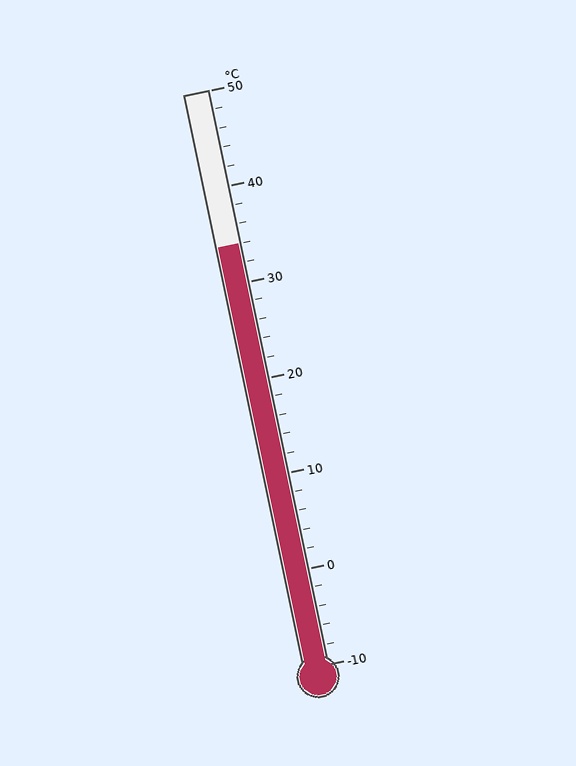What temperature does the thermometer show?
The thermometer shows approximately 34°C.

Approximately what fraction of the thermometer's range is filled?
The thermometer is filled to approximately 75% of its range.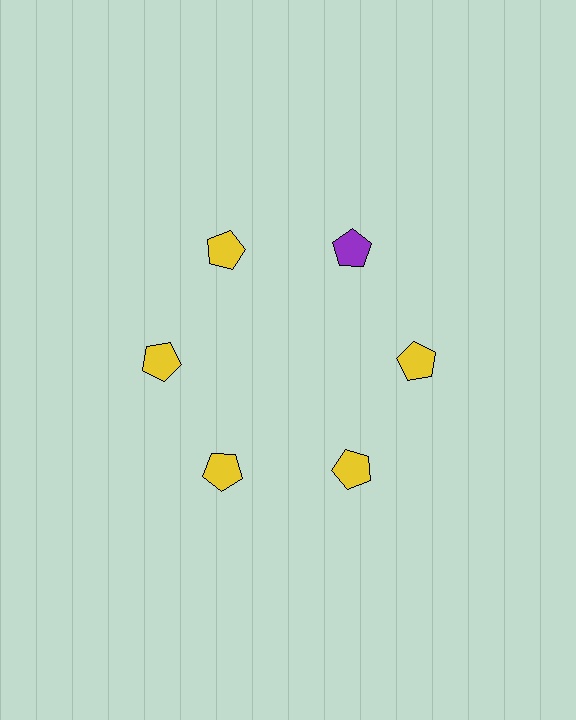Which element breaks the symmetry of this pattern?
The purple pentagon at roughly the 1 o'clock position breaks the symmetry. All other shapes are yellow pentagons.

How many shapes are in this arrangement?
There are 6 shapes arranged in a ring pattern.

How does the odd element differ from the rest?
It has a different color: purple instead of yellow.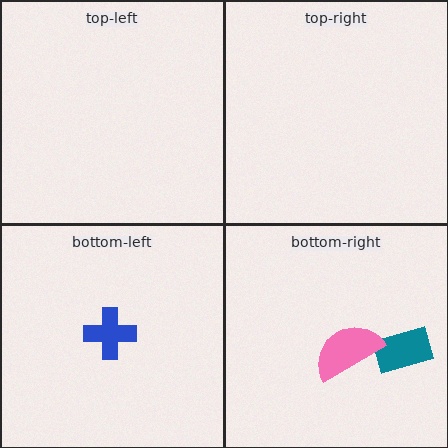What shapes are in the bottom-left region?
The blue cross.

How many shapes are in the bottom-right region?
2.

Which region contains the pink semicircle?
The bottom-right region.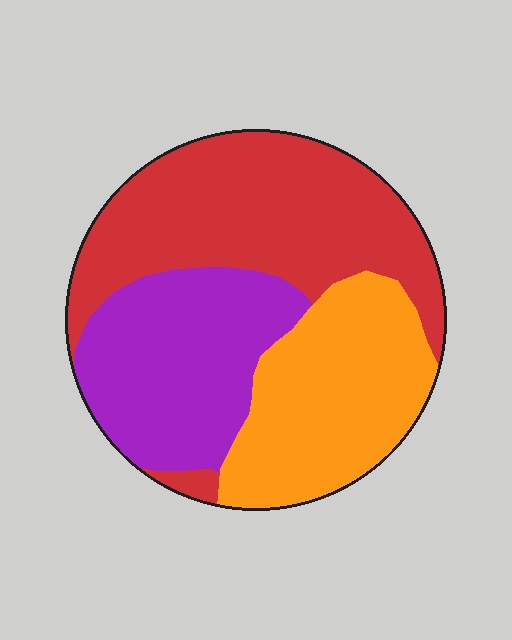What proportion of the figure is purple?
Purple covers about 30% of the figure.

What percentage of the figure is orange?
Orange takes up between a sixth and a third of the figure.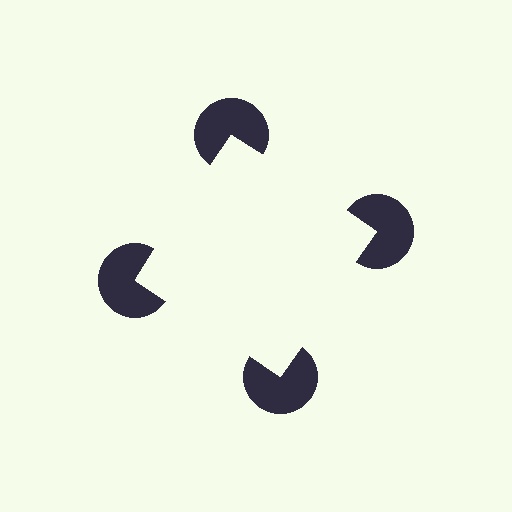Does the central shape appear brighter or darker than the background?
It typically appears slightly brighter than the background, even though no actual brightness change is drawn.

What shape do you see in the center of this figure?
An illusory square — its edges are inferred from the aligned wedge cuts in the pac-man discs, not physically drawn.